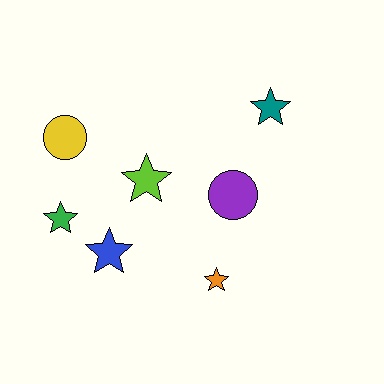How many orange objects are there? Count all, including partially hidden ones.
There is 1 orange object.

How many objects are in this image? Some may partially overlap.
There are 7 objects.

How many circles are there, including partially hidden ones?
There are 2 circles.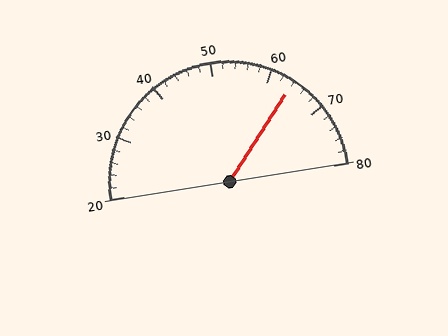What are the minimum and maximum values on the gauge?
The gauge ranges from 20 to 80.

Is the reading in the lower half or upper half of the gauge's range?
The reading is in the upper half of the range (20 to 80).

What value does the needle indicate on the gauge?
The needle indicates approximately 64.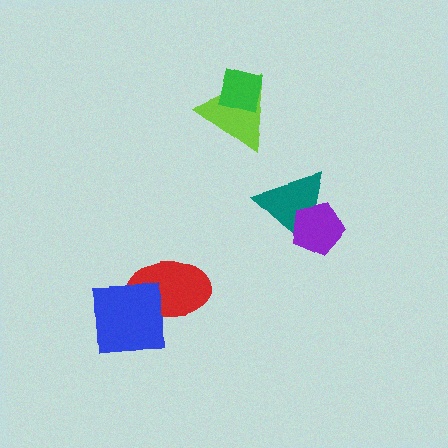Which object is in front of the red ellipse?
The blue square is in front of the red ellipse.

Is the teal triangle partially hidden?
Yes, it is partially covered by another shape.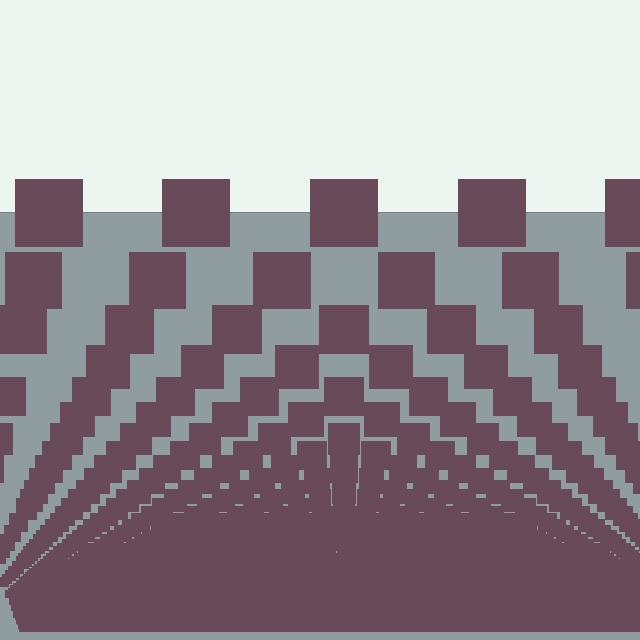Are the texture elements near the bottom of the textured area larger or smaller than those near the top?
Smaller. The gradient is inverted — elements near the bottom are smaller and denser.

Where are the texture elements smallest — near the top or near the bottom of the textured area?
Near the bottom.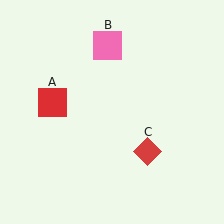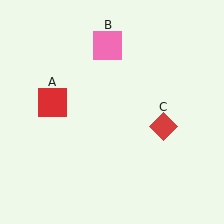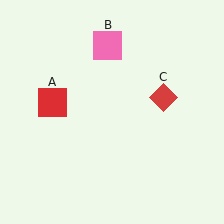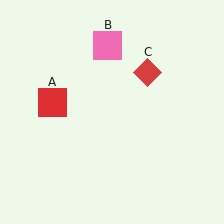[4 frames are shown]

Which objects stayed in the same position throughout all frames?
Red square (object A) and pink square (object B) remained stationary.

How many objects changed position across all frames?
1 object changed position: red diamond (object C).